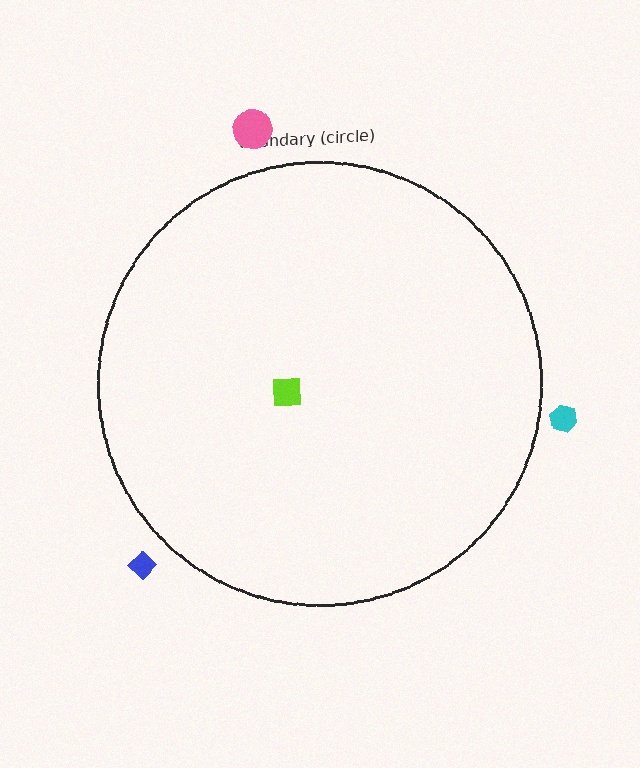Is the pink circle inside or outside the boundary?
Outside.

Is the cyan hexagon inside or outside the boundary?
Outside.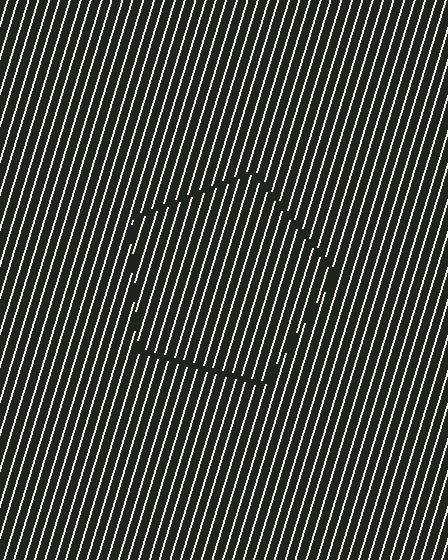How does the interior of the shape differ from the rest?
The interior of the shape contains the same grating, shifted by half a period — the contour is defined by the phase discontinuity where line-ends from the inner and outer gratings abut.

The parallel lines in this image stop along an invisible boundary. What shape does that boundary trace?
An illusory pentagon. The interior of the shape contains the same grating, shifted by half a period — the contour is defined by the phase discontinuity where line-ends from the inner and outer gratings abut.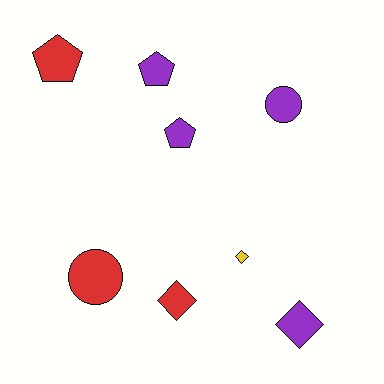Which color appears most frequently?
Purple, with 4 objects.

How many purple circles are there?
There is 1 purple circle.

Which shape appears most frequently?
Pentagon, with 3 objects.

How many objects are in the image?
There are 8 objects.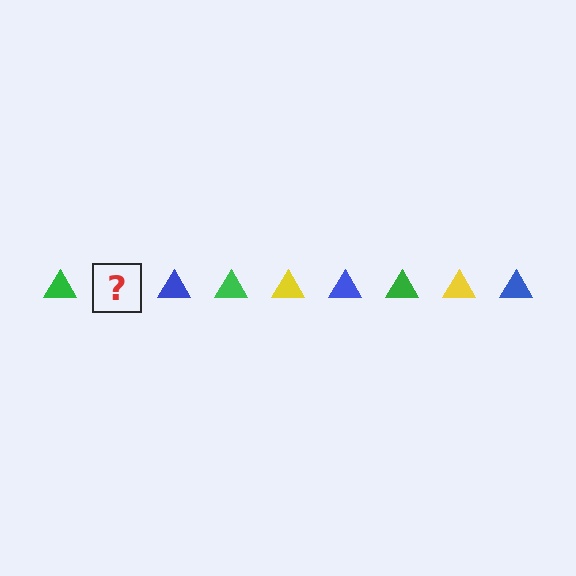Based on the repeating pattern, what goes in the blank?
The blank should be a yellow triangle.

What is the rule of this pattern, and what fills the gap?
The rule is that the pattern cycles through green, yellow, blue triangles. The gap should be filled with a yellow triangle.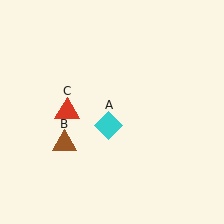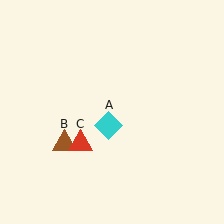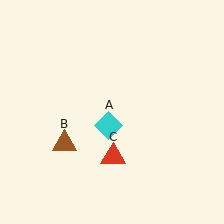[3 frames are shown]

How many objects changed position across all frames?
1 object changed position: red triangle (object C).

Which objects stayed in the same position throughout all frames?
Cyan diamond (object A) and brown triangle (object B) remained stationary.